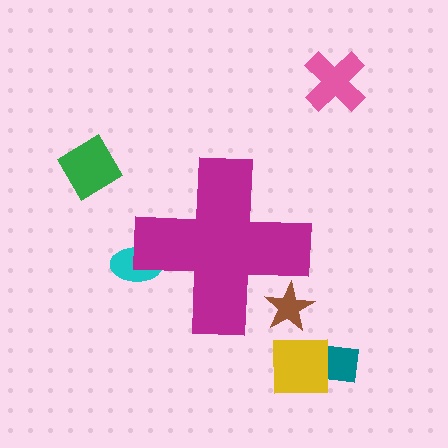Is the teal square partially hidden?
No, the teal square is fully visible.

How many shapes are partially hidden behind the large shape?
2 shapes are partially hidden.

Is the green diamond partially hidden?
No, the green diamond is fully visible.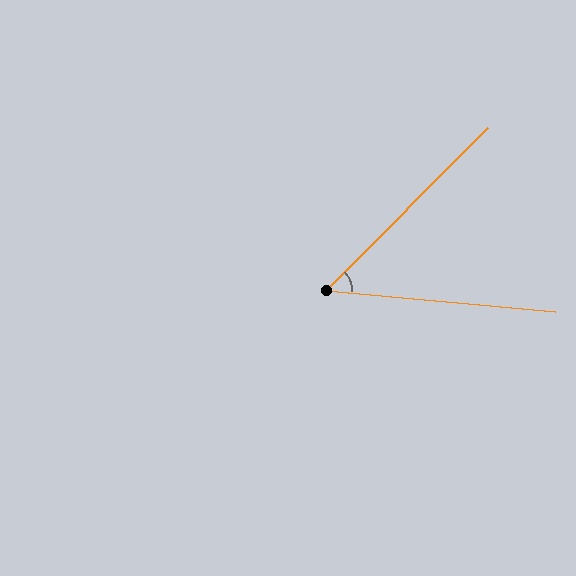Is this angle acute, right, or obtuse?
It is acute.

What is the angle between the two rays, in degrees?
Approximately 51 degrees.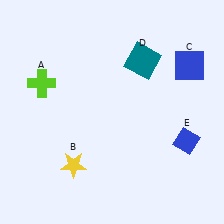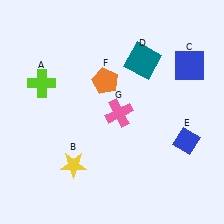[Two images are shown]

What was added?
An orange pentagon (F), a pink cross (G) were added in Image 2.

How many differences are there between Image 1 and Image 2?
There are 2 differences between the two images.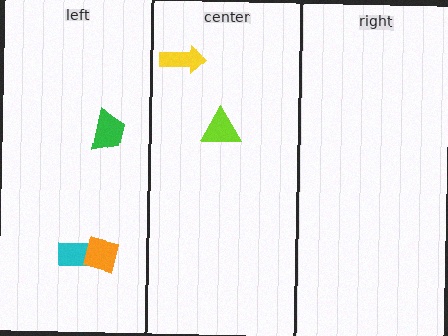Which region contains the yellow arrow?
The center region.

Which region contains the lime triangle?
The center region.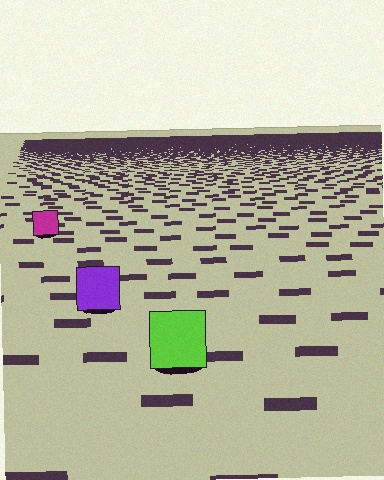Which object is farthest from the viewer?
The magenta square is farthest from the viewer. It appears smaller and the ground texture around it is denser.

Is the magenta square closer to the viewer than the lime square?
No. The lime square is closer — you can tell from the texture gradient: the ground texture is coarser near it.